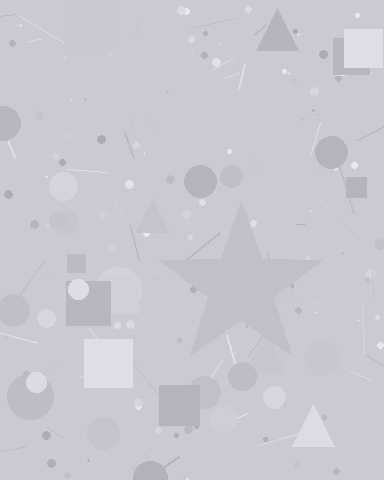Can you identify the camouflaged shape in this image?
The camouflaged shape is a star.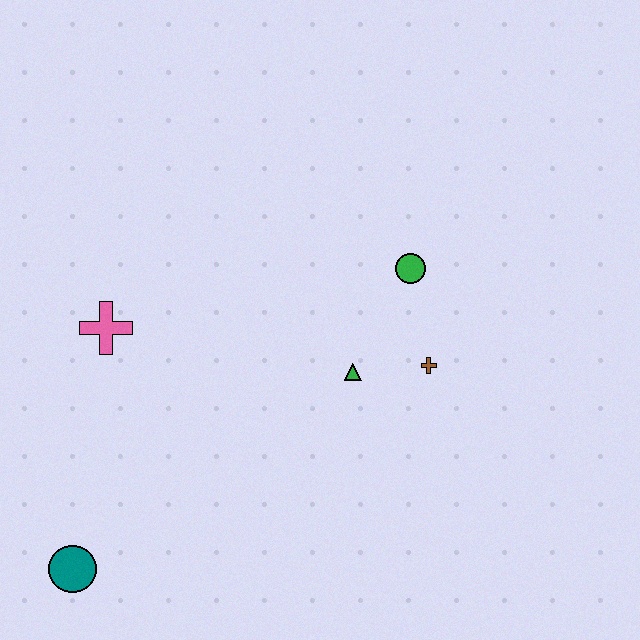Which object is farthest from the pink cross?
The brown cross is farthest from the pink cross.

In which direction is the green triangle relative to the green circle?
The green triangle is below the green circle.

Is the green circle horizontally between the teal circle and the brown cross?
Yes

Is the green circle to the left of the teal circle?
No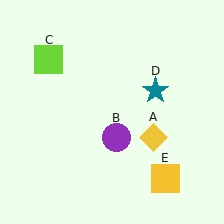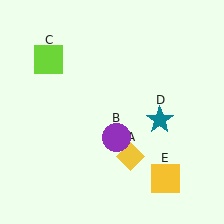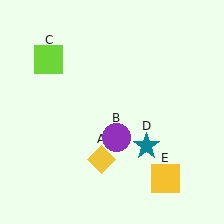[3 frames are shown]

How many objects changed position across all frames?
2 objects changed position: yellow diamond (object A), teal star (object D).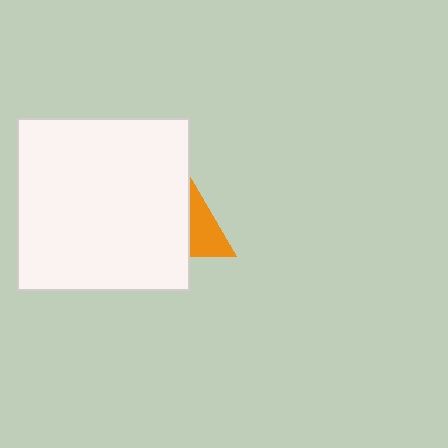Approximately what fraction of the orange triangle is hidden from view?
Roughly 59% of the orange triangle is hidden behind the white square.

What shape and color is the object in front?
The object in front is a white square.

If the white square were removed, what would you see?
You would see the complete orange triangle.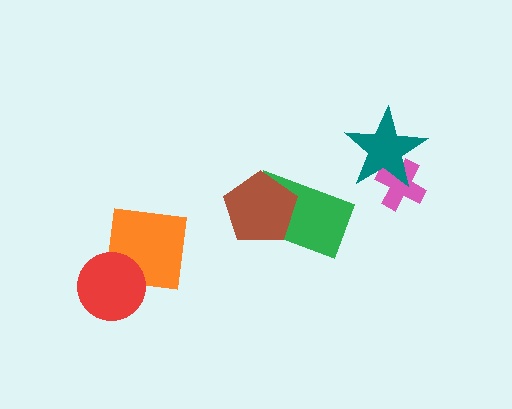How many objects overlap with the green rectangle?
1 object overlaps with the green rectangle.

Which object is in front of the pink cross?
The teal star is in front of the pink cross.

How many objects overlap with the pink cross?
1 object overlaps with the pink cross.